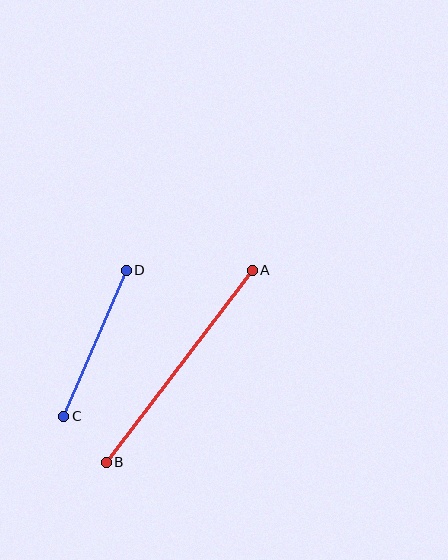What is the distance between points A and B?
The distance is approximately 241 pixels.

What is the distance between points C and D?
The distance is approximately 159 pixels.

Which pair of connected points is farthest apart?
Points A and B are farthest apart.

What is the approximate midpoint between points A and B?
The midpoint is at approximately (179, 366) pixels.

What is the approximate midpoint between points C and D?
The midpoint is at approximately (95, 343) pixels.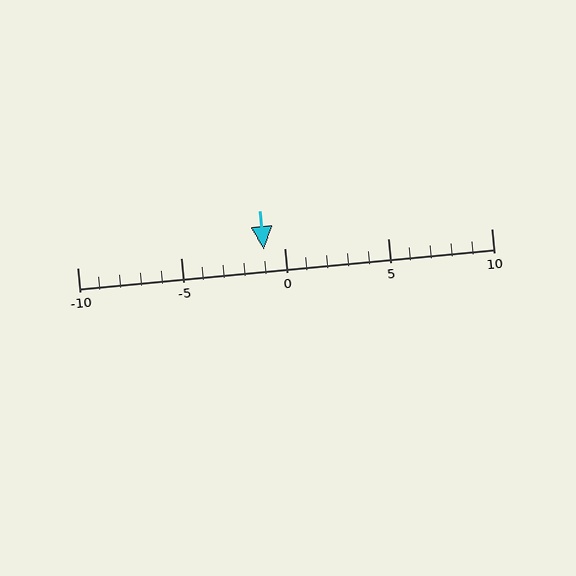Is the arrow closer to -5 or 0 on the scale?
The arrow is closer to 0.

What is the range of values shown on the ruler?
The ruler shows values from -10 to 10.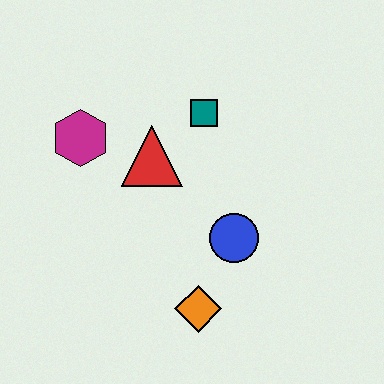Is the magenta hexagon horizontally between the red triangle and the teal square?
No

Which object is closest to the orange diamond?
The blue circle is closest to the orange diamond.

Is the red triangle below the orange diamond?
No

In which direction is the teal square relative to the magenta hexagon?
The teal square is to the right of the magenta hexagon.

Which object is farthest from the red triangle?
The orange diamond is farthest from the red triangle.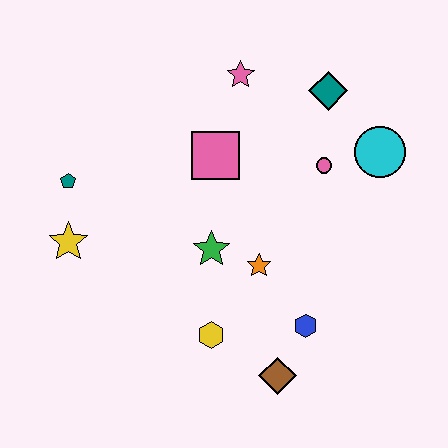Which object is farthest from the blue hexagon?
The teal pentagon is farthest from the blue hexagon.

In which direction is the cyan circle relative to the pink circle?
The cyan circle is to the right of the pink circle.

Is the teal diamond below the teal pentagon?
No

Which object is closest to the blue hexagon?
The brown diamond is closest to the blue hexagon.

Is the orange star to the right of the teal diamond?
No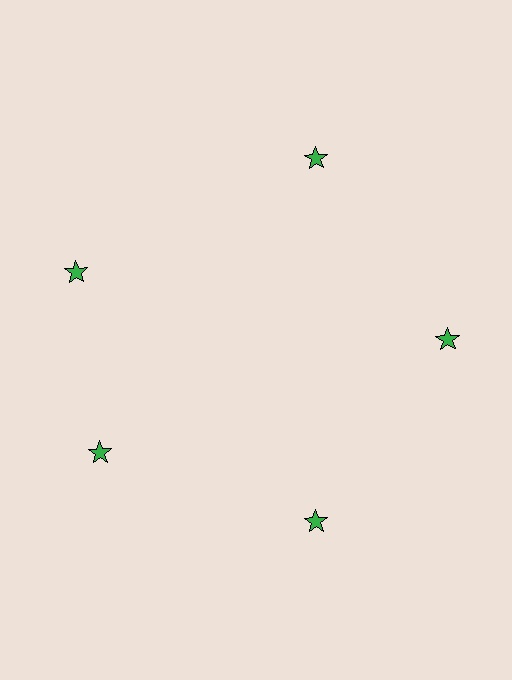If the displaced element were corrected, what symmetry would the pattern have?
It would have 5-fold rotational symmetry — the pattern would map onto itself every 72 degrees.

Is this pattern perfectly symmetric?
No. The 5 green stars are arranged in a ring, but one element near the 10 o'clock position is rotated out of alignment along the ring, breaking the 5-fold rotational symmetry.